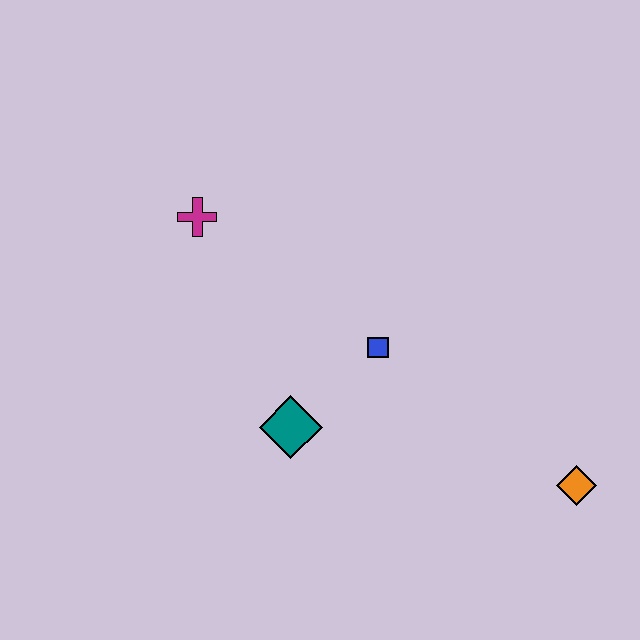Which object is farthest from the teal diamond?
The orange diamond is farthest from the teal diamond.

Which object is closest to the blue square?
The teal diamond is closest to the blue square.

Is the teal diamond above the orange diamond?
Yes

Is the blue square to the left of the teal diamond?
No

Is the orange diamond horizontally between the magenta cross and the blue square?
No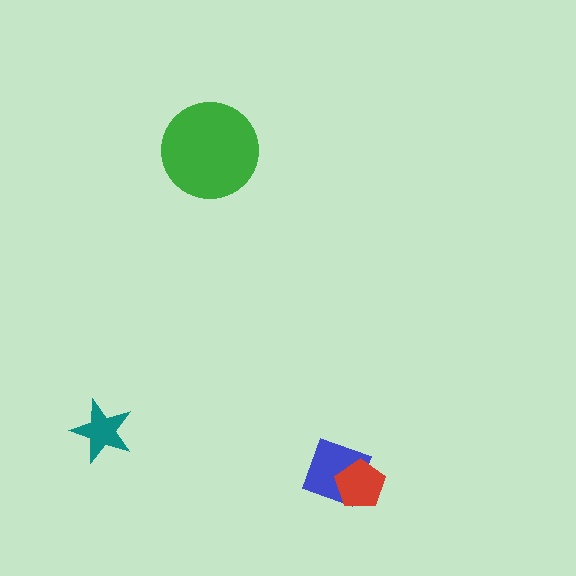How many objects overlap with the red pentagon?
1 object overlaps with the red pentagon.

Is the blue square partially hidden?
Yes, it is partially covered by another shape.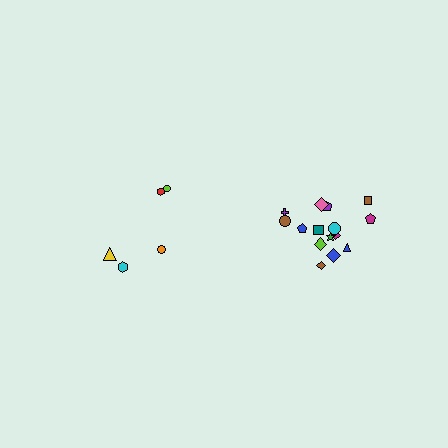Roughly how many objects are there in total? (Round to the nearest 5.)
Roughly 20 objects in total.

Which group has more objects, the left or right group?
The right group.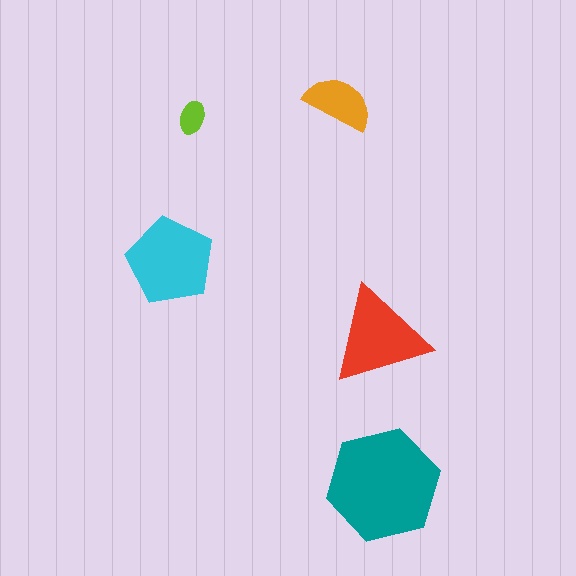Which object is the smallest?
The lime ellipse.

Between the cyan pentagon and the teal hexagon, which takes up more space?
The teal hexagon.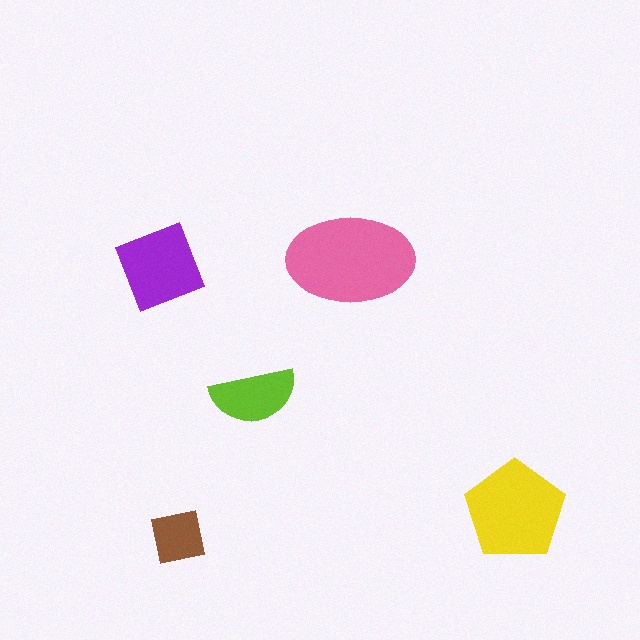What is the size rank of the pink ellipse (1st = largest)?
1st.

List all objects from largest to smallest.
The pink ellipse, the yellow pentagon, the purple square, the lime semicircle, the brown square.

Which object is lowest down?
The brown square is bottommost.